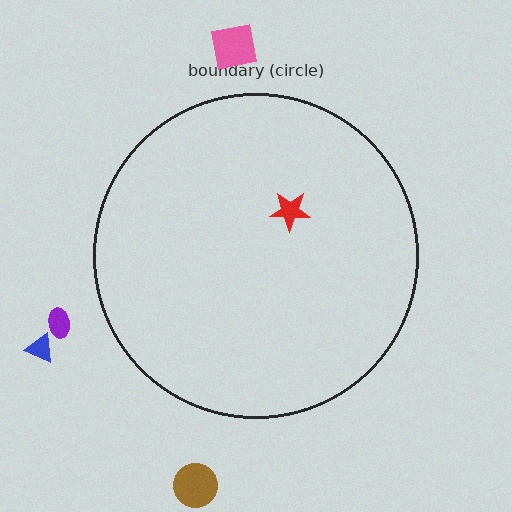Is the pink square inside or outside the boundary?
Outside.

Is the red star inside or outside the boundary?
Inside.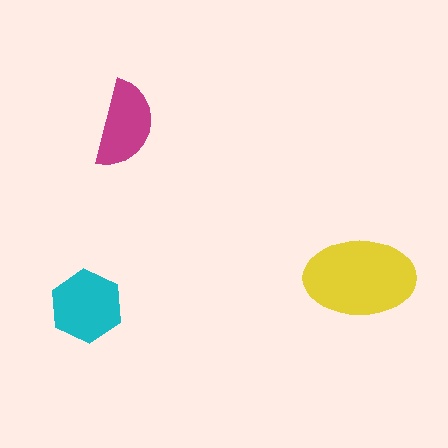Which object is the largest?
The yellow ellipse.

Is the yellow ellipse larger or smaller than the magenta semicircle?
Larger.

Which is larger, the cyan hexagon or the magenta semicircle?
The cyan hexagon.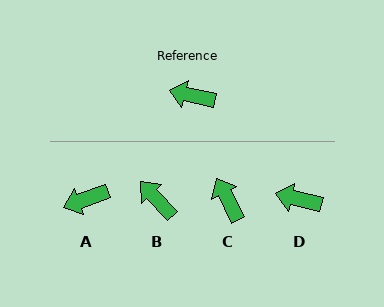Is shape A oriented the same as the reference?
No, it is off by about 33 degrees.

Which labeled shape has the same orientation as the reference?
D.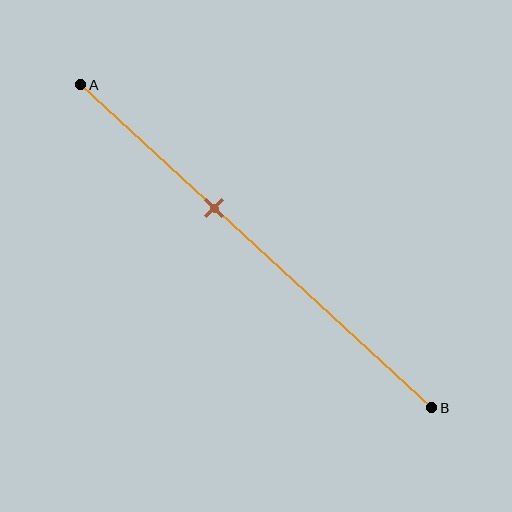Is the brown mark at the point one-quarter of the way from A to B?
No, the mark is at about 40% from A, not at the 25% one-quarter point.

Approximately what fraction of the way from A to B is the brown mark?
The brown mark is approximately 40% of the way from A to B.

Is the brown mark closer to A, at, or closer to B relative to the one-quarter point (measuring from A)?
The brown mark is closer to point B than the one-quarter point of segment AB.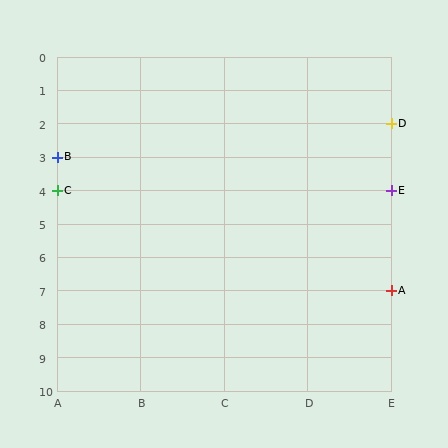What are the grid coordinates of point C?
Point C is at grid coordinates (A, 4).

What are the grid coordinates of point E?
Point E is at grid coordinates (E, 4).